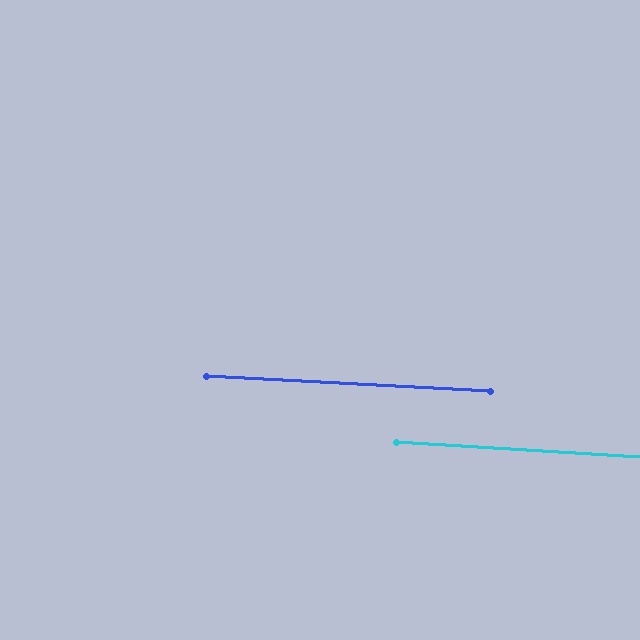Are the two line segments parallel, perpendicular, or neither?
Parallel — their directions differ by only 0.4°.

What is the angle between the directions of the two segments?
Approximately 0 degrees.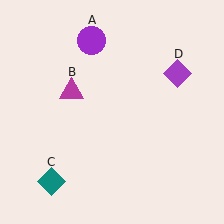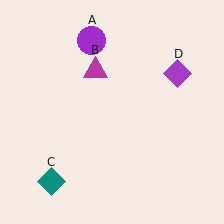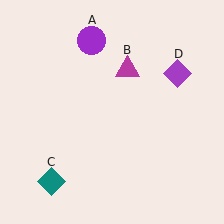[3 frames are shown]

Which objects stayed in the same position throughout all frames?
Purple circle (object A) and teal diamond (object C) and purple diamond (object D) remained stationary.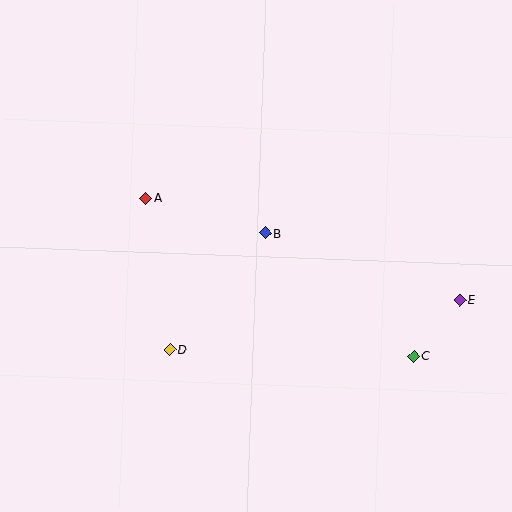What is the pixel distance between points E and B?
The distance between E and B is 206 pixels.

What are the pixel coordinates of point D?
Point D is at (170, 350).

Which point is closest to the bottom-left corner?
Point D is closest to the bottom-left corner.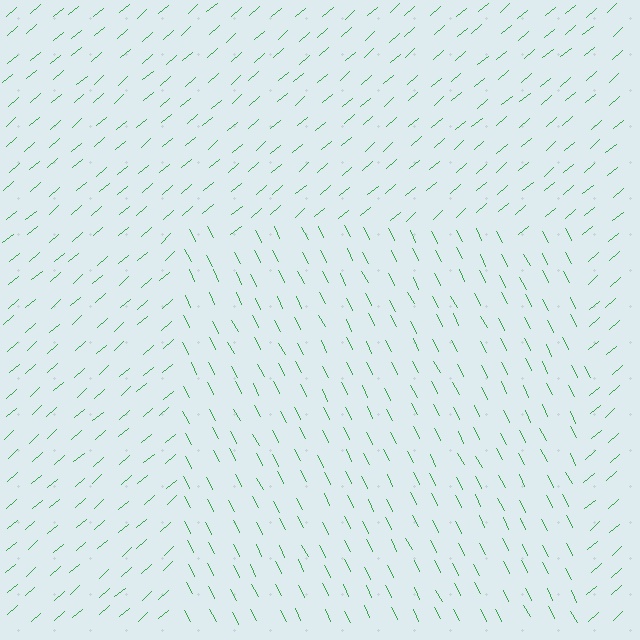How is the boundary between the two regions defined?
The boundary is defined purely by a change in line orientation (approximately 76 degrees difference). All lines are the same color and thickness.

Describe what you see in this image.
The image is filled with small green line segments. A rectangle region in the image has lines oriented differently from the surrounding lines, creating a visible texture boundary.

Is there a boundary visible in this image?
Yes, there is a texture boundary formed by a change in line orientation.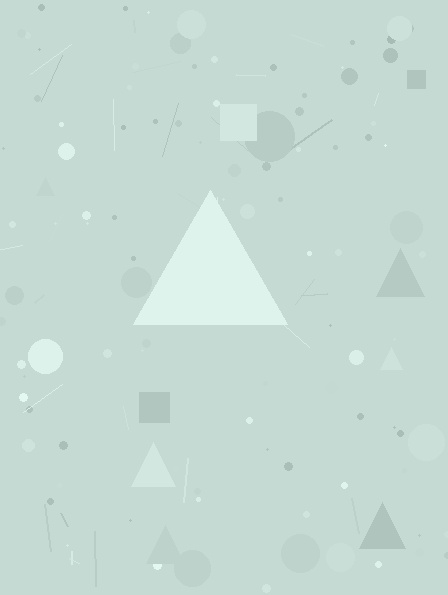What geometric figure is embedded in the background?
A triangle is embedded in the background.